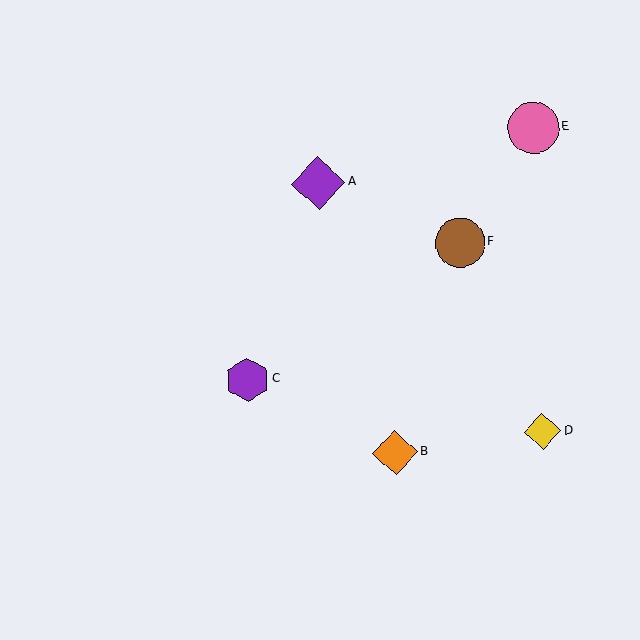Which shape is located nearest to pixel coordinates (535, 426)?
The yellow diamond (labeled D) at (543, 431) is nearest to that location.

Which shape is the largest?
The purple diamond (labeled A) is the largest.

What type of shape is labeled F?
Shape F is a brown circle.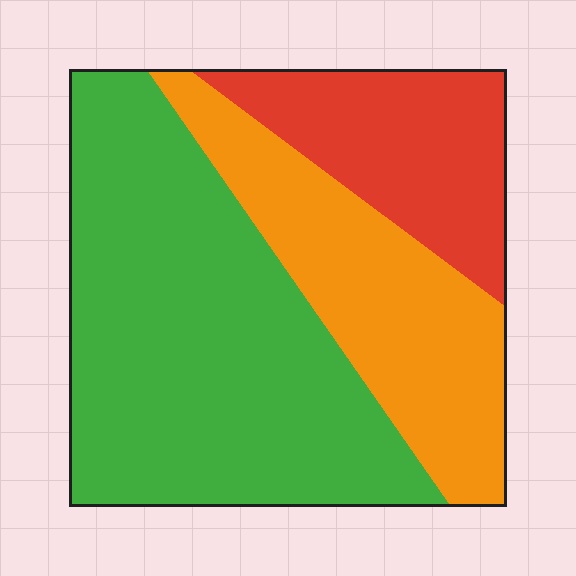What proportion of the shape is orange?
Orange covers around 30% of the shape.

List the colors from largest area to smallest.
From largest to smallest: green, orange, red.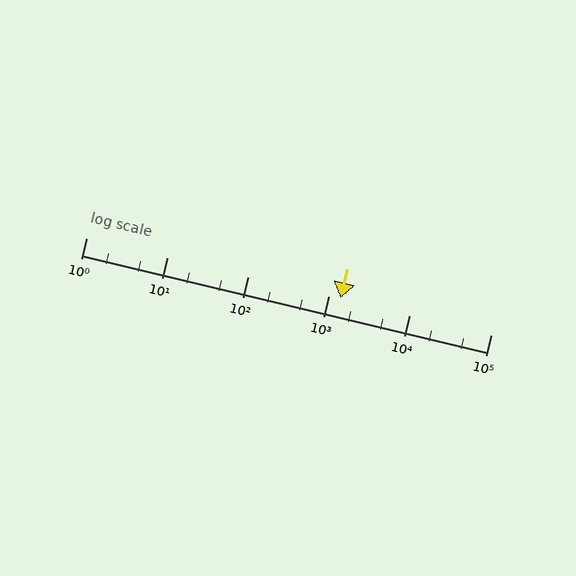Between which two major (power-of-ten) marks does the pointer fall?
The pointer is between 1000 and 10000.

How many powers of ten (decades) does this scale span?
The scale spans 5 decades, from 1 to 100000.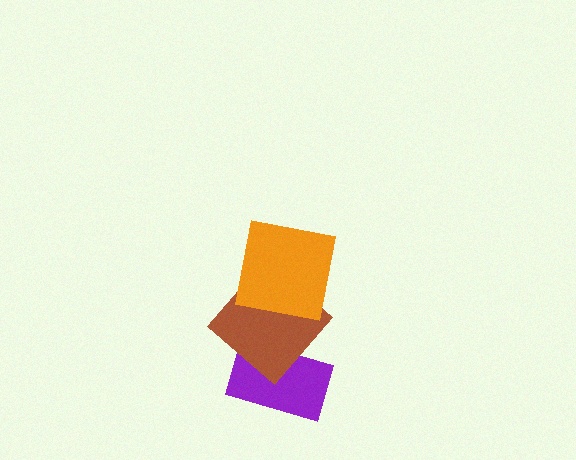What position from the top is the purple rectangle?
The purple rectangle is 3rd from the top.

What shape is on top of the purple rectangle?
The brown diamond is on top of the purple rectangle.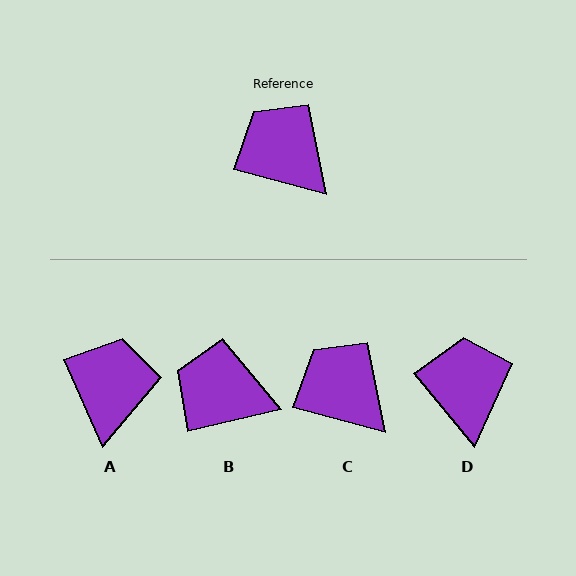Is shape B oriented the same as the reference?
No, it is off by about 28 degrees.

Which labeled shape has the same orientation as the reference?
C.